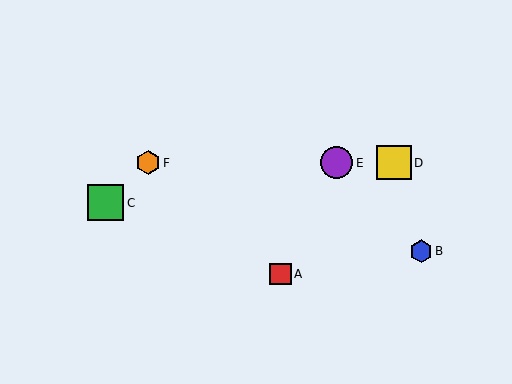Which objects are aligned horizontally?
Objects D, E, F are aligned horizontally.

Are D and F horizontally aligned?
Yes, both are at y≈163.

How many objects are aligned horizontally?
3 objects (D, E, F) are aligned horizontally.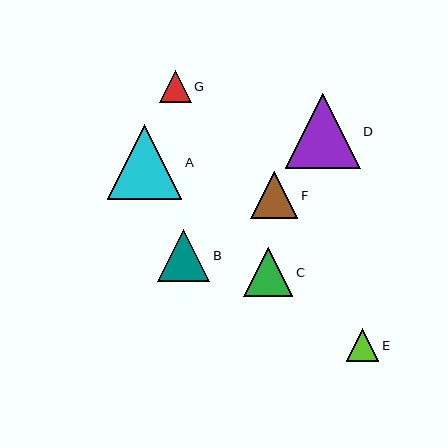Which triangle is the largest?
Triangle D is the largest with a size of approximately 75 pixels.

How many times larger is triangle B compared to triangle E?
Triangle B is approximately 1.6 times the size of triangle E.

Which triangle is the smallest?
Triangle G is the smallest with a size of approximately 32 pixels.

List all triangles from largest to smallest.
From largest to smallest: D, A, B, C, F, E, G.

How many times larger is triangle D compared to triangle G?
Triangle D is approximately 2.3 times the size of triangle G.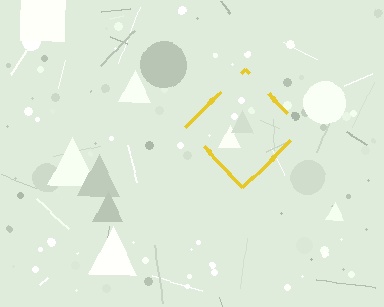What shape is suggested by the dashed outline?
The dashed outline suggests a diamond.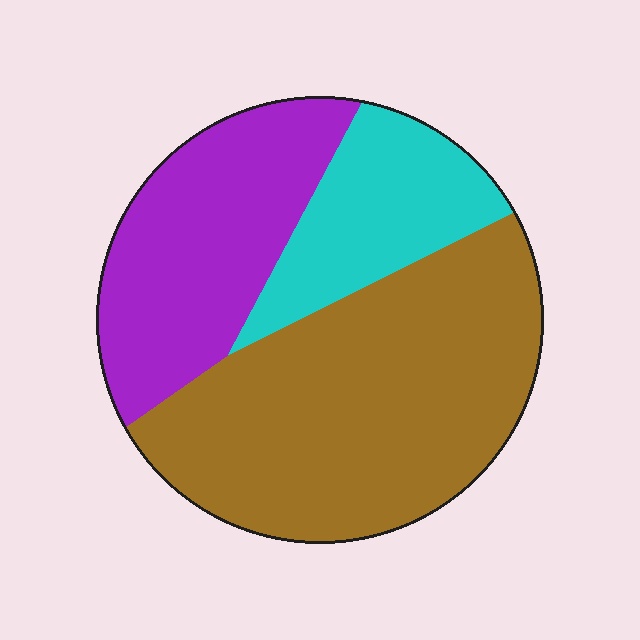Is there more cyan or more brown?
Brown.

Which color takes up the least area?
Cyan, at roughly 20%.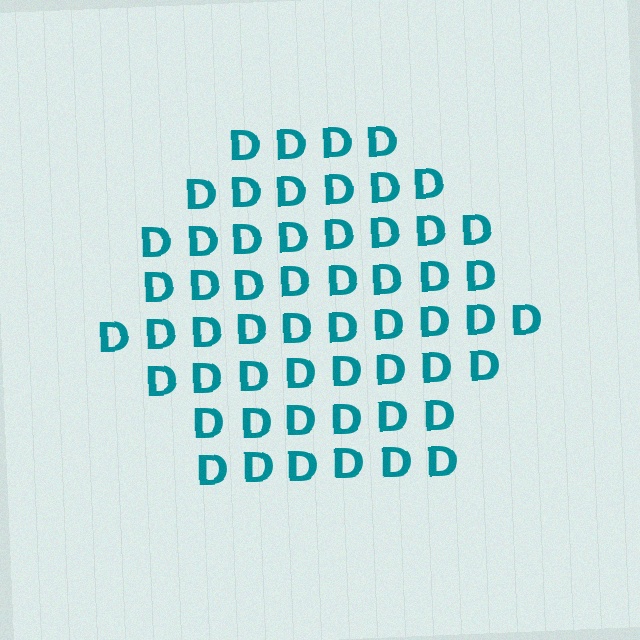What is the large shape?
The large shape is a hexagon.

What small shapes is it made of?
It is made of small letter D's.